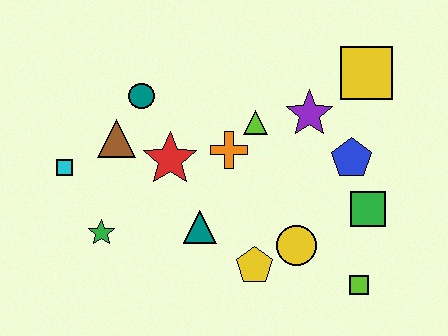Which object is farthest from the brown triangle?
The lime square is farthest from the brown triangle.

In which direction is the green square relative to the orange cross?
The green square is to the right of the orange cross.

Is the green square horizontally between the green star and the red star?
No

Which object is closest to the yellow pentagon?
The yellow circle is closest to the yellow pentagon.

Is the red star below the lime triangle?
Yes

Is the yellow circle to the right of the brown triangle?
Yes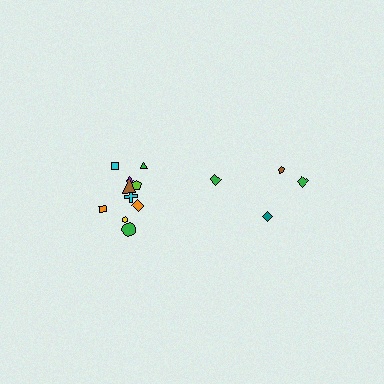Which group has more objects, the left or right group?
The left group.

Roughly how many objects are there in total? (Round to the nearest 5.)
Roughly 15 objects in total.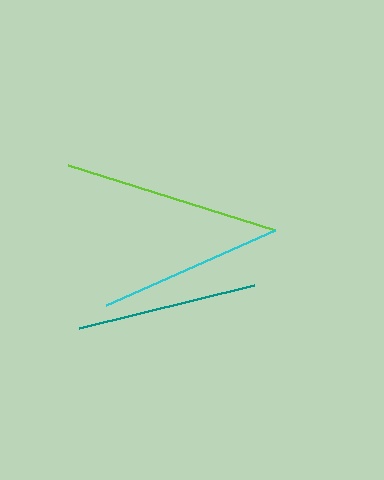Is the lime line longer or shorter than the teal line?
The lime line is longer than the teal line.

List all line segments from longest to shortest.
From longest to shortest: lime, cyan, teal.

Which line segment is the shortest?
The teal line is the shortest at approximately 180 pixels.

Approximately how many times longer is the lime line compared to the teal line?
The lime line is approximately 1.2 times the length of the teal line.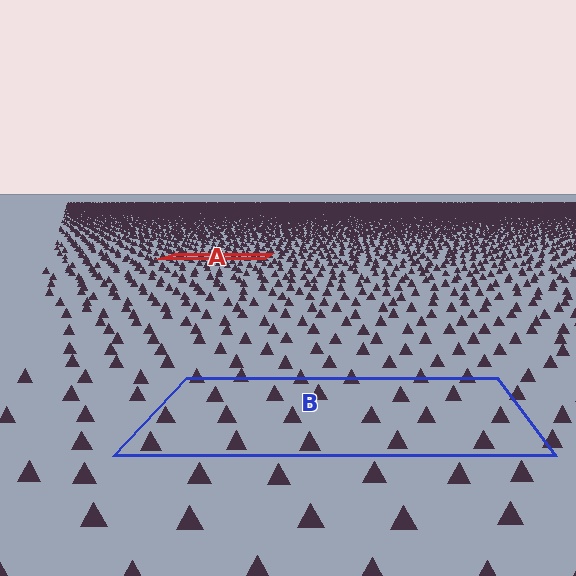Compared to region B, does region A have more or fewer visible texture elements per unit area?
Region A has more texture elements per unit area — they are packed more densely because it is farther away.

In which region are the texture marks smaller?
The texture marks are smaller in region A, because it is farther away.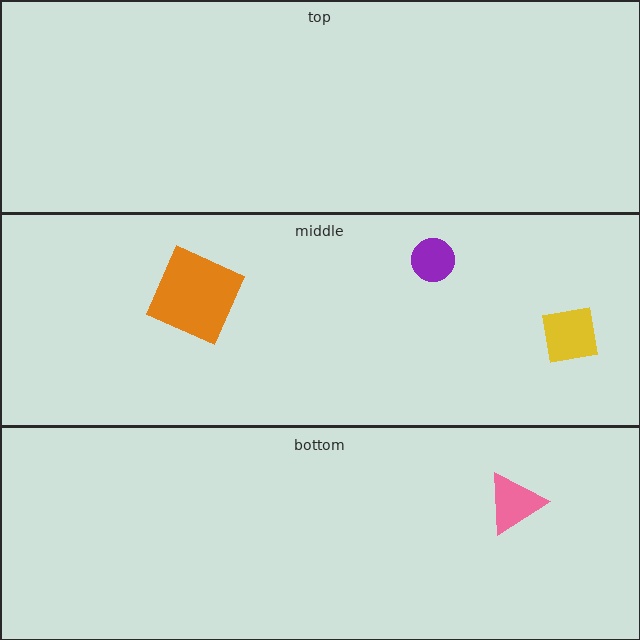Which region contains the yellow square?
The middle region.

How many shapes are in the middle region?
3.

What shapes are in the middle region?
The yellow square, the purple circle, the orange square.